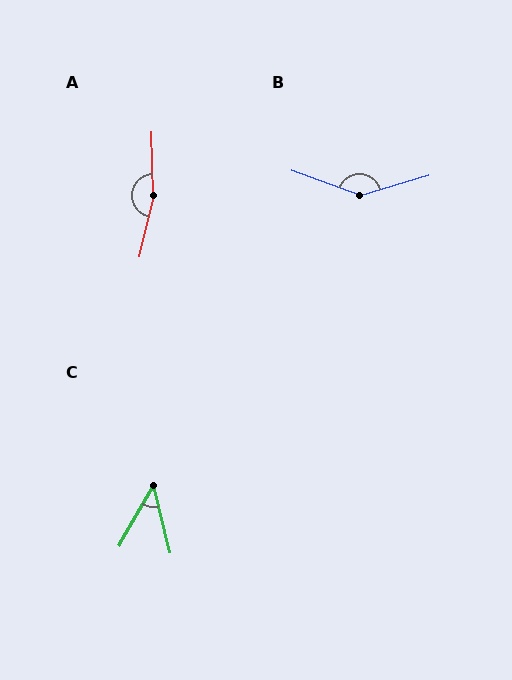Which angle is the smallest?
C, at approximately 43 degrees.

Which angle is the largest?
A, at approximately 166 degrees.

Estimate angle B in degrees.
Approximately 144 degrees.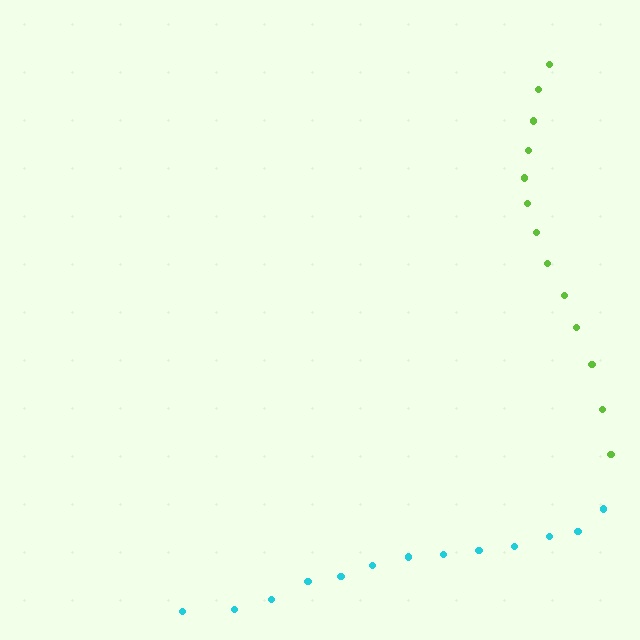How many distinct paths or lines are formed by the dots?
There are 2 distinct paths.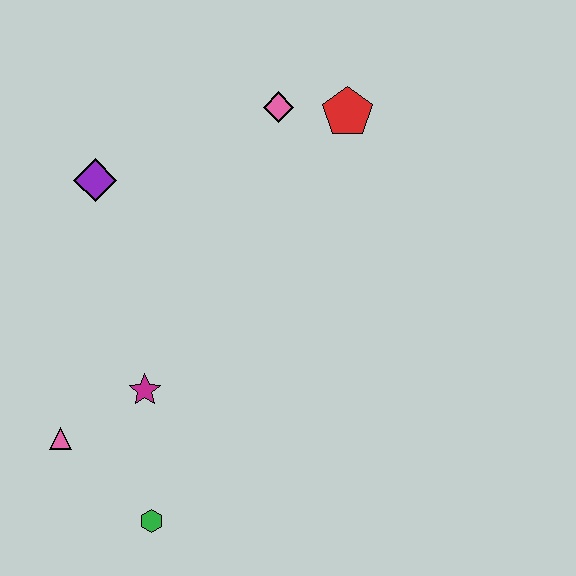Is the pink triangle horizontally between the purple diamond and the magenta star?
No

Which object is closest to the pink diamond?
The red pentagon is closest to the pink diamond.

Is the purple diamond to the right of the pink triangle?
Yes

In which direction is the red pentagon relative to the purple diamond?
The red pentagon is to the right of the purple diamond.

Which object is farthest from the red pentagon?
The green hexagon is farthest from the red pentagon.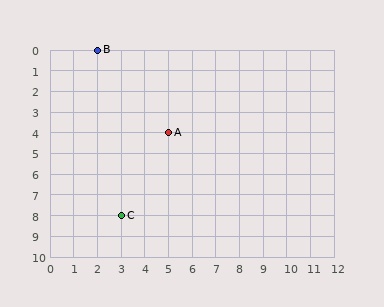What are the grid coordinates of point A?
Point A is at grid coordinates (5, 4).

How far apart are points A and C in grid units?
Points A and C are 2 columns and 4 rows apart (about 4.5 grid units diagonally).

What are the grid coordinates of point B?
Point B is at grid coordinates (2, 0).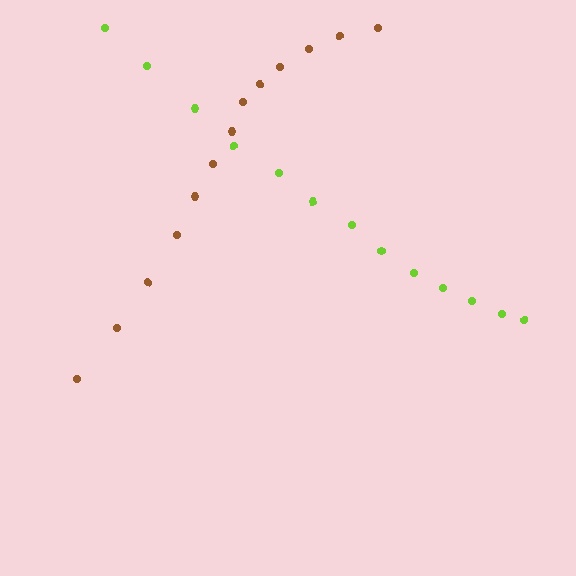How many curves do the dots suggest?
There are 2 distinct paths.